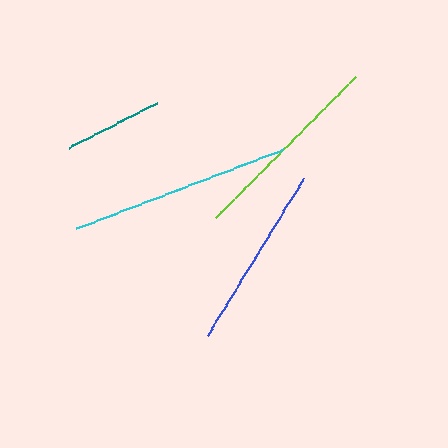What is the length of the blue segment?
The blue segment is approximately 183 pixels long.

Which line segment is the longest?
The cyan line is the longest at approximately 221 pixels.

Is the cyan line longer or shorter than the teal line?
The cyan line is longer than the teal line.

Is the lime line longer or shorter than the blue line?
The lime line is longer than the blue line.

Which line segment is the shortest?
The teal line is the shortest at approximately 99 pixels.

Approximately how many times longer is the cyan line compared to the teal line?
The cyan line is approximately 2.2 times the length of the teal line.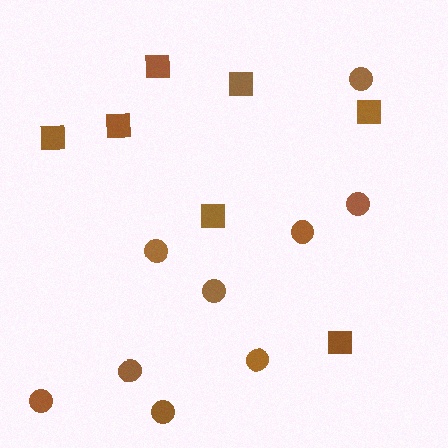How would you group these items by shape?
There are 2 groups: one group of squares (7) and one group of circles (9).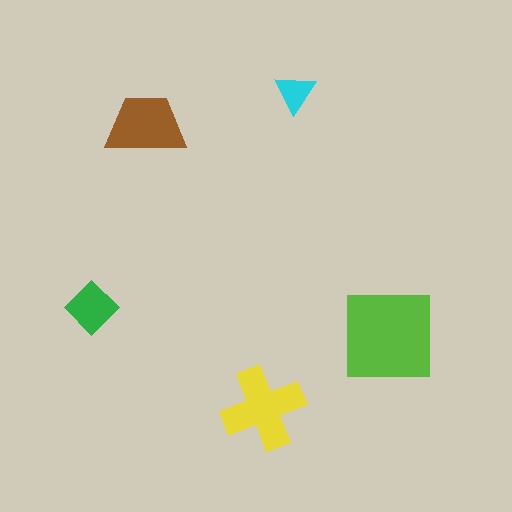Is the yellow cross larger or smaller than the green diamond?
Larger.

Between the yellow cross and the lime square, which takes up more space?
The lime square.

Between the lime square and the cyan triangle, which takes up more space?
The lime square.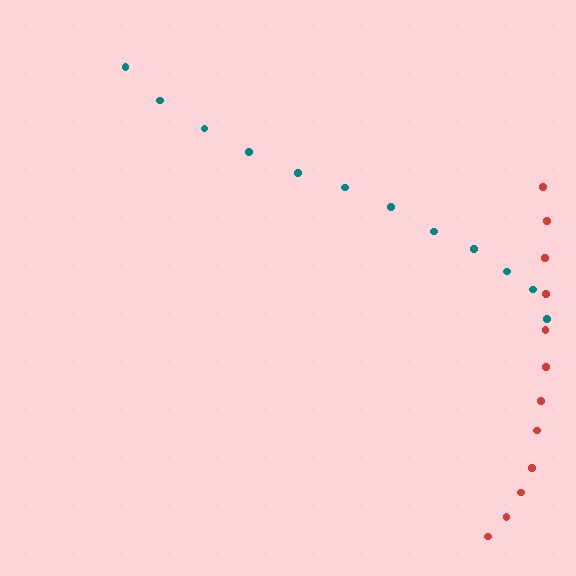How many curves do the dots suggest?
There are 2 distinct paths.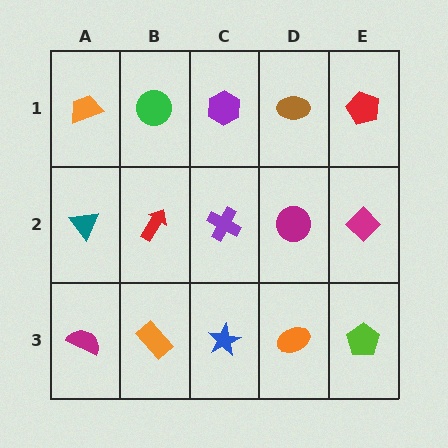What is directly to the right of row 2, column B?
A purple cross.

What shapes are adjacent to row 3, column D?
A magenta circle (row 2, column D), a blue star (row 3, column C), a lime pentagon (row 3, column E).